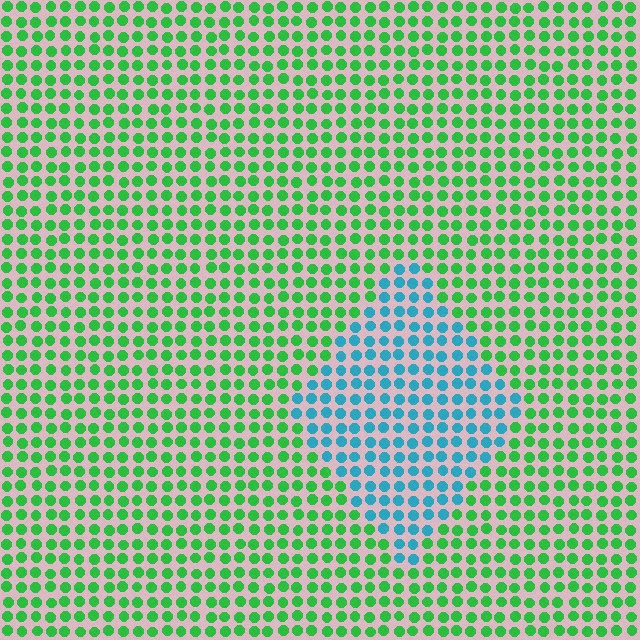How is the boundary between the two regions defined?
The boundary is defined purely by a slight shift in hue (about 61 degrees). Spacing, size, and orientation are identical on both sides.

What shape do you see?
I see a diamond.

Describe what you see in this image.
The image is filled with small green elements in a uniform arrangement. A diamond-shaped region is visible where the elements are tinted to a slightly different hue, forming a subtle color boundary.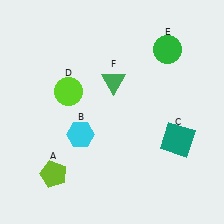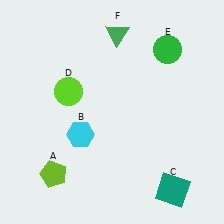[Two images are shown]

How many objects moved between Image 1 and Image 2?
2 objects moved between the two images.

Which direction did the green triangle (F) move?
The green triangle (F) moved up.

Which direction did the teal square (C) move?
The teal square (C) moved down.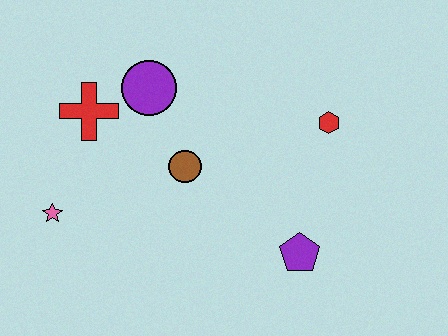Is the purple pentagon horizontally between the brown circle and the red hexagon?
Yes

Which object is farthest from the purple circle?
The purple pentagon is farthest from the purple circle.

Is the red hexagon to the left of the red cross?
No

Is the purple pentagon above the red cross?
No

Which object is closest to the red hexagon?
The purple pentagon is closest to the red hexagon.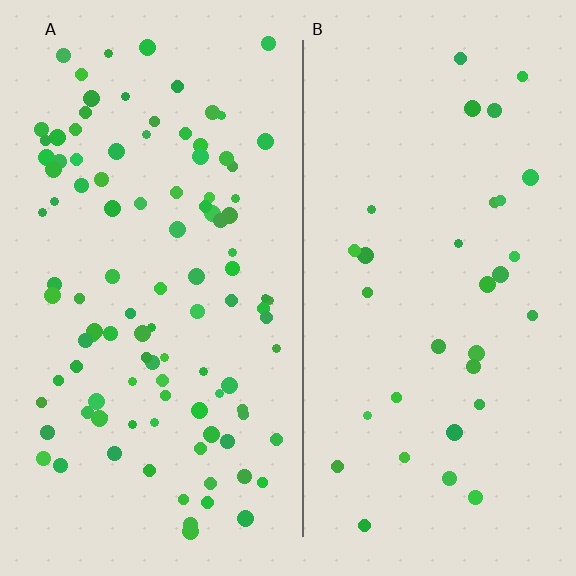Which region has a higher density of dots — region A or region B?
A (the left).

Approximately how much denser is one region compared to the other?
Approximately 3.2× — region A over region B.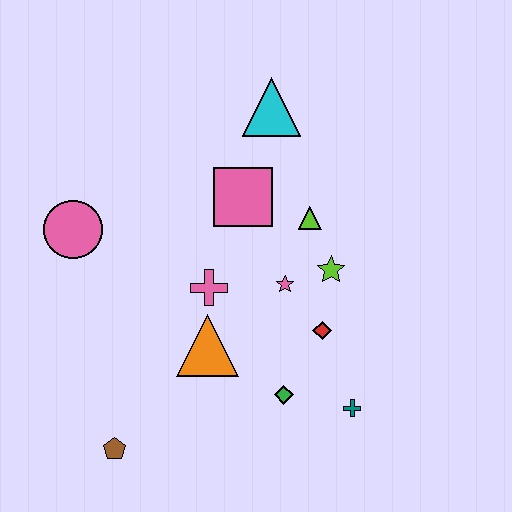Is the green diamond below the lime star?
Yes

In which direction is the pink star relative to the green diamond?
The pink star is above the green diamond.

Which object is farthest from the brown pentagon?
The cyan triangle is farthest from the brown pentagon.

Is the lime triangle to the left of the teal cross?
Yes